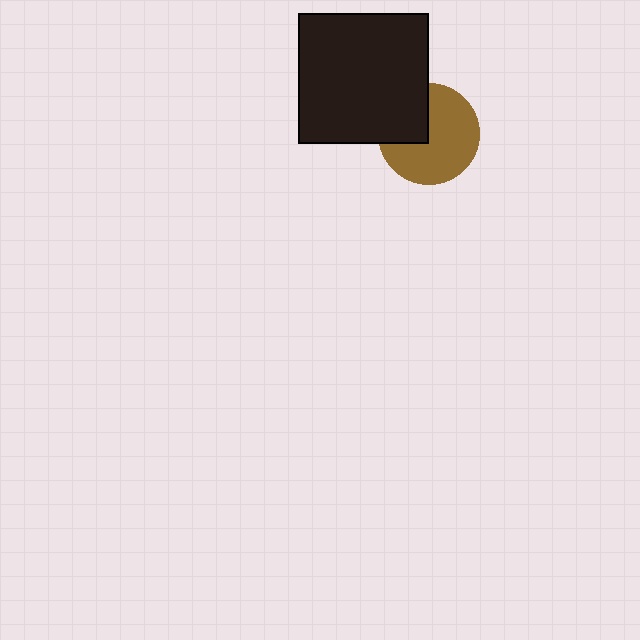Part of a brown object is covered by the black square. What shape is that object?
It is a circle.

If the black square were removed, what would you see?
You would see the complete brown circle.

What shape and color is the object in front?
The object in front is a black square.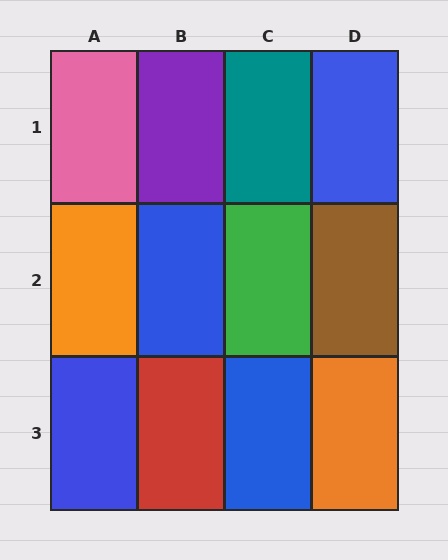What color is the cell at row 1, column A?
Pink.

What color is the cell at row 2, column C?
Green.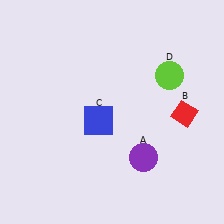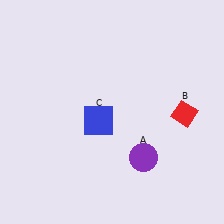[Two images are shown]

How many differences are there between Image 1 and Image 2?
There is 1 difference between the two images.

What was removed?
The lime circle (D) was removed in Image 2.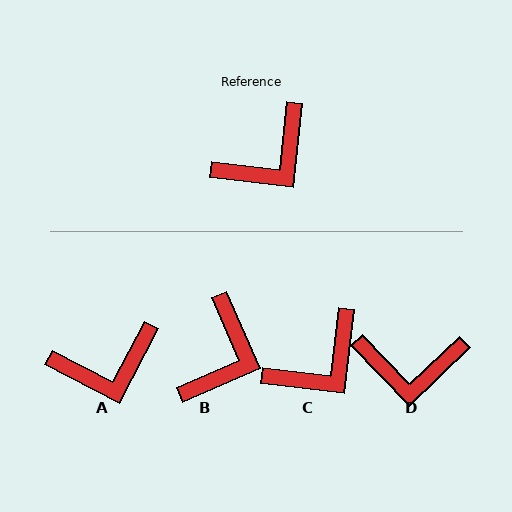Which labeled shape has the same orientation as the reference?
C.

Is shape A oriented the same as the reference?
No, it is off by about 21 degrees.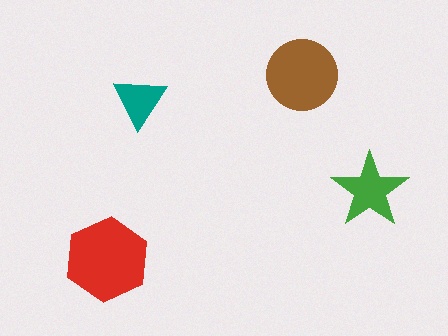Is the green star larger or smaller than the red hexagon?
Smaller.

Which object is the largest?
The red hexagon.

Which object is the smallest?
The teal triangle.